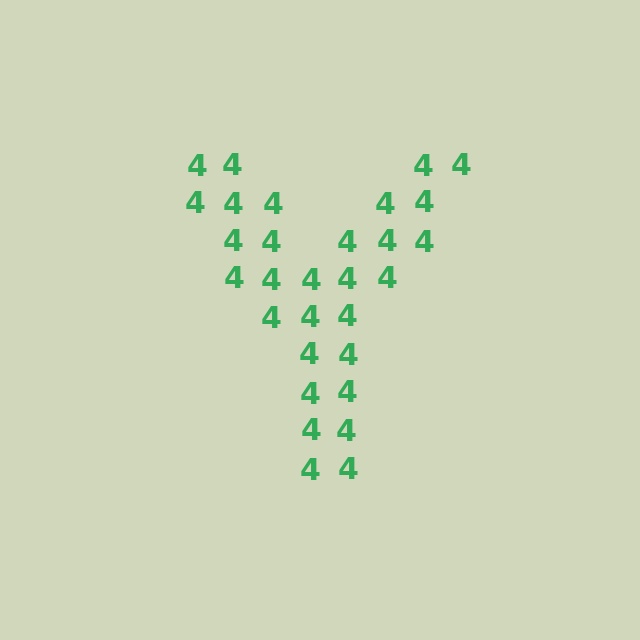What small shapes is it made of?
It is made of small digit 4's.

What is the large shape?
The large shape is the letter Y.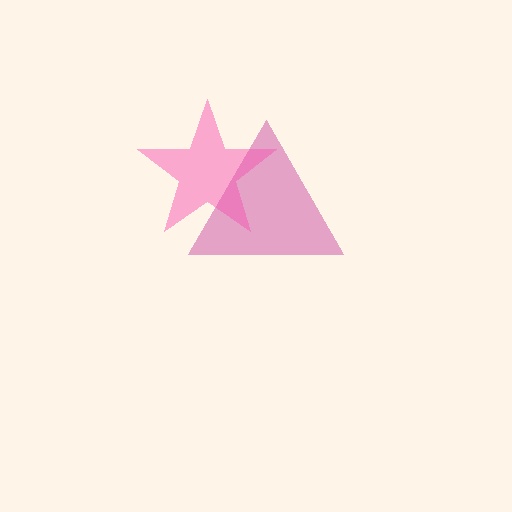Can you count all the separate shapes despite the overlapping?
Yes, there are 2 separate shapes.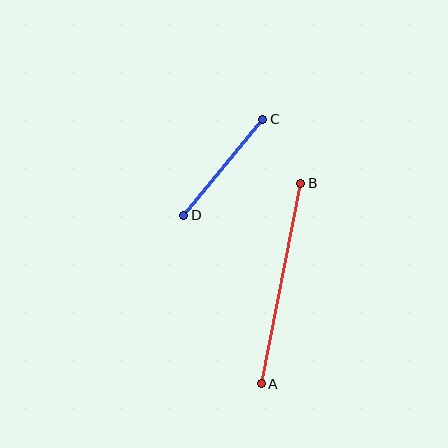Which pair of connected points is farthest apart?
Points A and B are farthest apart.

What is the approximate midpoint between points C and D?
The midpoint is at approximately (223, 167) pixels.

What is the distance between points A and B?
The distance is approximately 204 pixels.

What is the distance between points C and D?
The distance is approximately 125 pixels.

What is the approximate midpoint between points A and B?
The midpoint is at approximately (281, 283) pixels.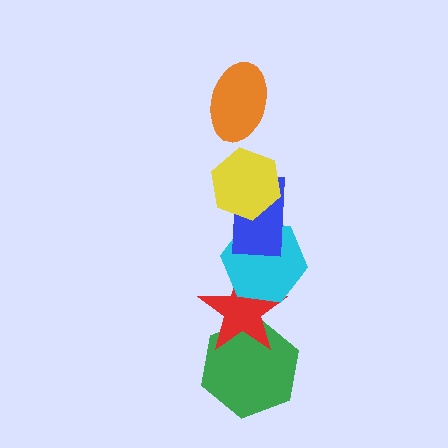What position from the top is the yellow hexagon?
The yellow hexagon is 2nd from the top.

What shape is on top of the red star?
The cyan hexagon is on top of the red star.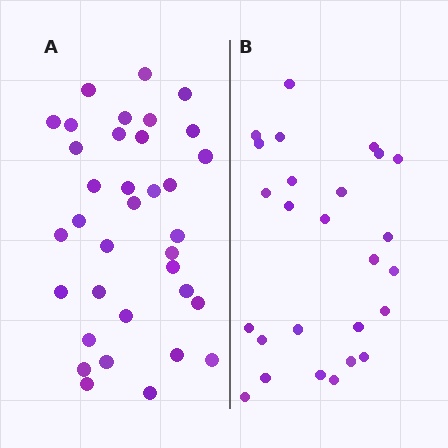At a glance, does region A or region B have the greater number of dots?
Region A (the left region) has more dots.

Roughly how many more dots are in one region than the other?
Region A has roughly 8 or so more dots than region B.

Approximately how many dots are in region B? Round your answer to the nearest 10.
About 30 dots. (The exact count is 26, which rounds to 30.)